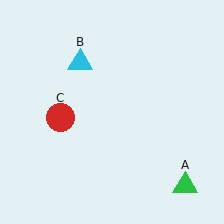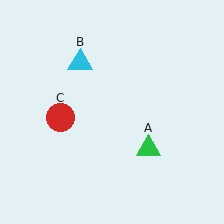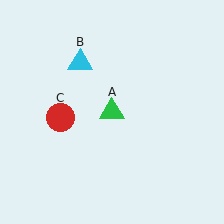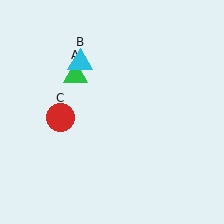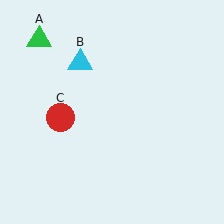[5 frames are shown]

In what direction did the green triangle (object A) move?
The green triangle (object A) moved up and to the left.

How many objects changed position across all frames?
1 object changed position: green triangle (object A).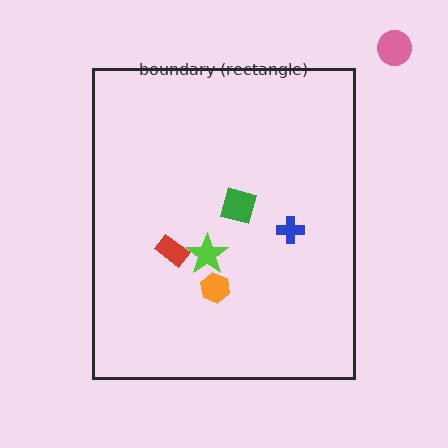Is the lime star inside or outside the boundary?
Inside.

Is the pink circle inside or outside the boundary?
Outside.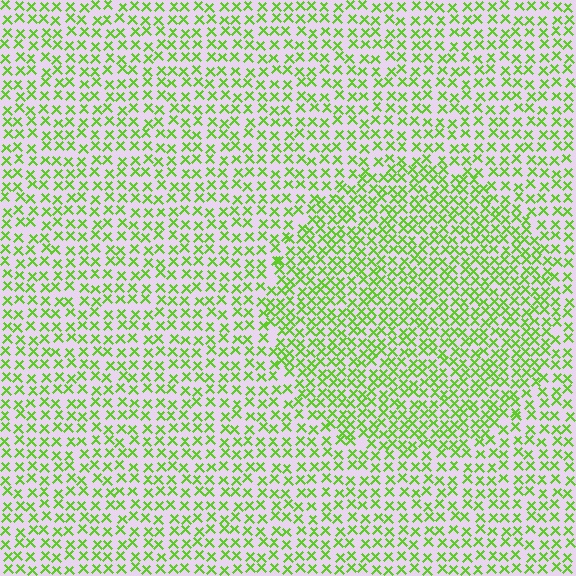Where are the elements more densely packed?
The elements are more densely packed inside the circle boundary.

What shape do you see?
I see a circle.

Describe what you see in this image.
The image contains small lime elements arranged at two different densities. A circle-shaped region is visible where the elements are more densely packed than the surrounding area.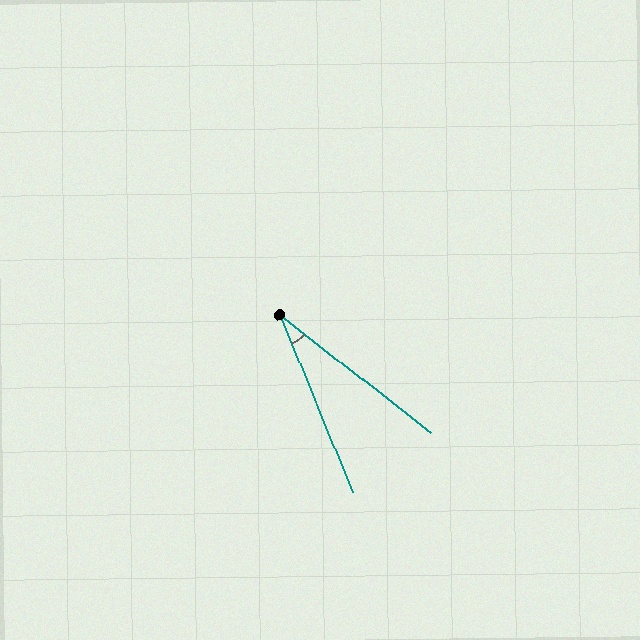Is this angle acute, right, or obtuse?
It is acute.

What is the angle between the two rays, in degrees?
Approximately 30 degrees.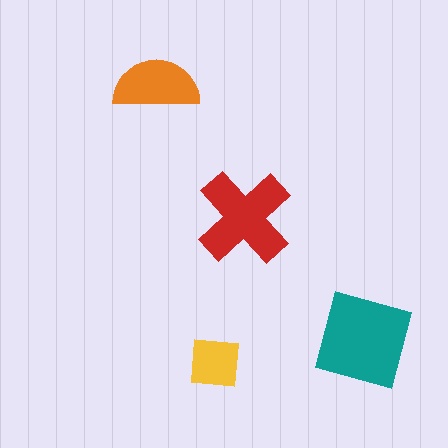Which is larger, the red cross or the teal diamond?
The teal diamond.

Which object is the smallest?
The yellow square.